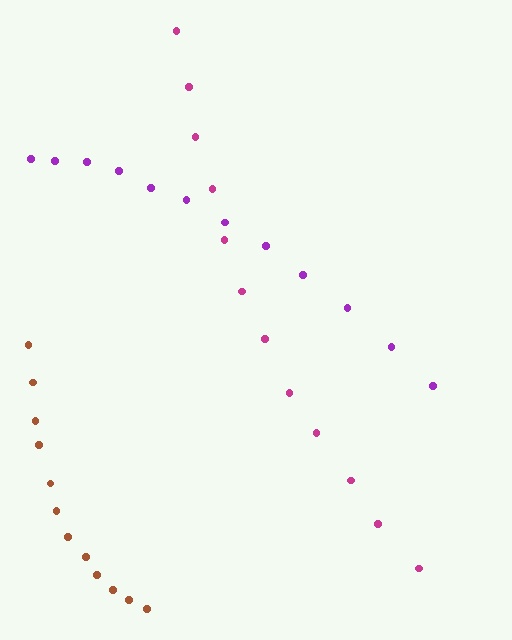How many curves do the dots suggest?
There are 3 distinct paths.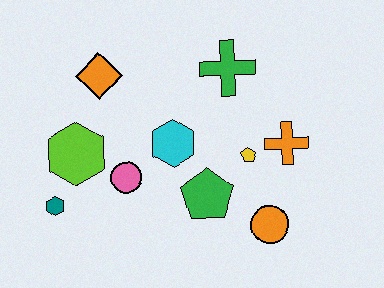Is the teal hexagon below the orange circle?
No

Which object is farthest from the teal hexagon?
The orange cross is farthest from the teal hexagon.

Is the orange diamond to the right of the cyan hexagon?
No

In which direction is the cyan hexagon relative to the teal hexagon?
The cyan hexagon is to the right of the teal hexagon.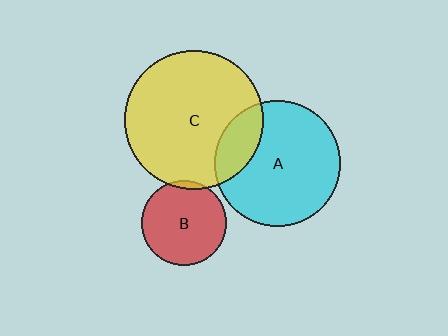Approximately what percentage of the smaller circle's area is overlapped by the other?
Approximately 20%.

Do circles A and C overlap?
Yes.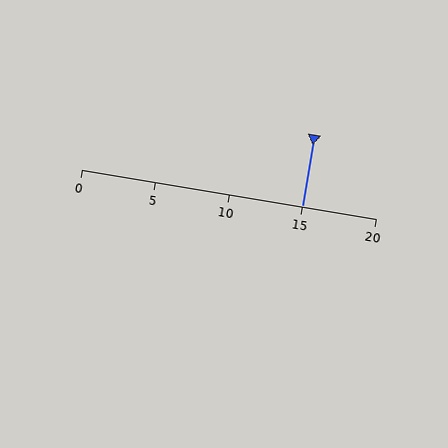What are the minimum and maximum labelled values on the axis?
The axis runs from 0 to 20.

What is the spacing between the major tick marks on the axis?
The major ticks are spaced 5 apart.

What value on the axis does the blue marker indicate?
The marker indicates approximately 15.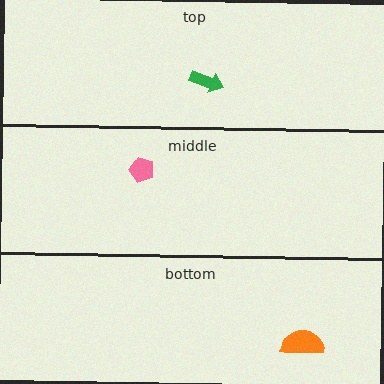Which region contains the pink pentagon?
The middle region.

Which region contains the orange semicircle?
The bottom region.